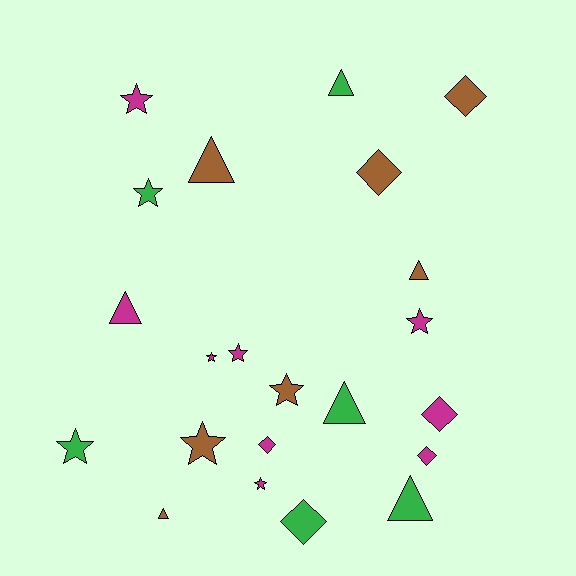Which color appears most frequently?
Magenta, with 9 objects.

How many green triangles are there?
There are 3 green triangles.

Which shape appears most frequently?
Star, with 9 objects.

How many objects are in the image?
There are 22 objects.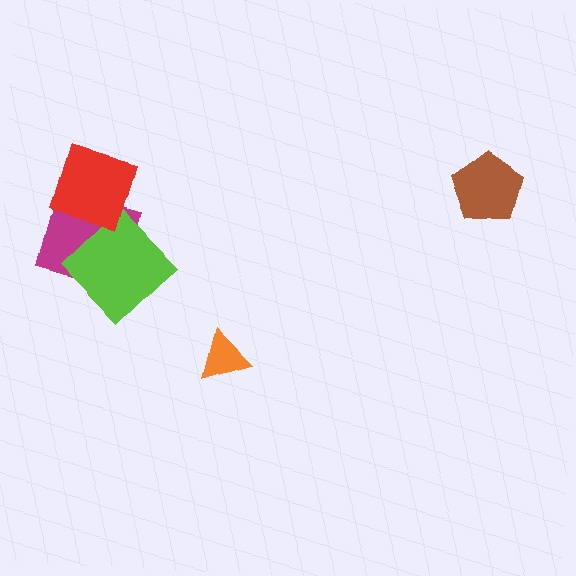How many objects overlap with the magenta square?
2 objects overlap with the magenta square.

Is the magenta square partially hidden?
Yes, it is partially covered by another shape.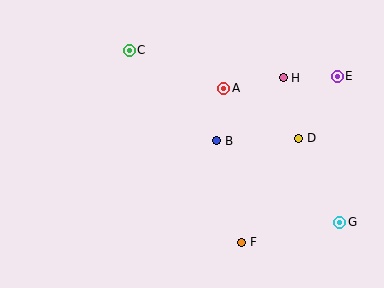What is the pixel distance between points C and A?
The distance between C and A is 102 pixels.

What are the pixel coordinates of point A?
Point A is at (224, 88).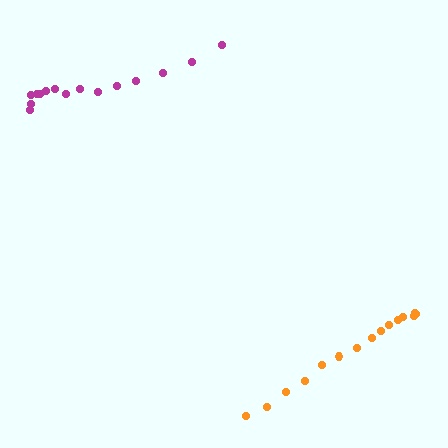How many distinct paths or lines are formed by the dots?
There are 2 distinct paths.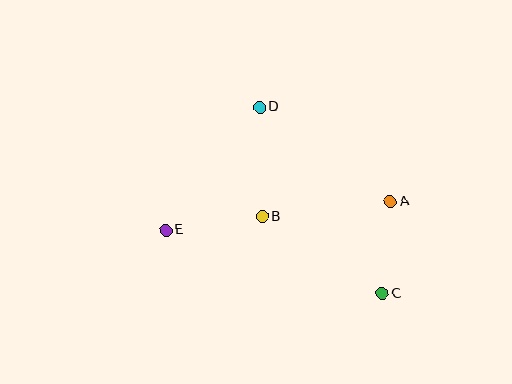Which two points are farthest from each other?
Points A and E are farthest from each other.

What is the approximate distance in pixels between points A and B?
The distance between A and B is approximately 129 pixels.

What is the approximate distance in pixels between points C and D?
The distance between C and D is approximately 223 pixels.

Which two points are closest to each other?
Points A and C are closest to each other.